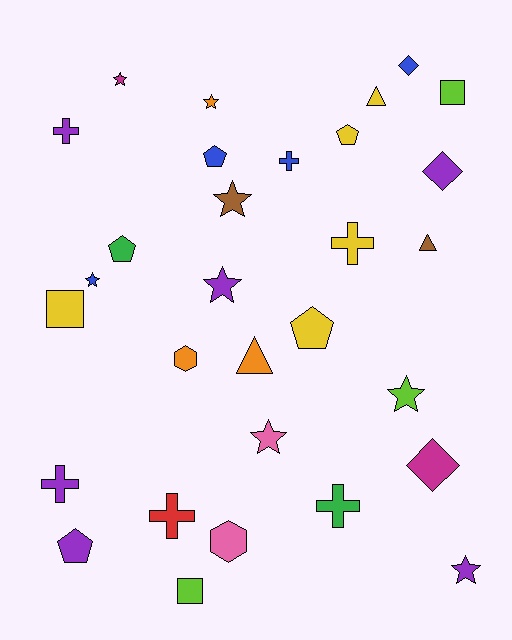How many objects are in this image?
There are 30 objects.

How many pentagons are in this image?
There are 5 pentagons.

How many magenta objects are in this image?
There are 2 magenta objects.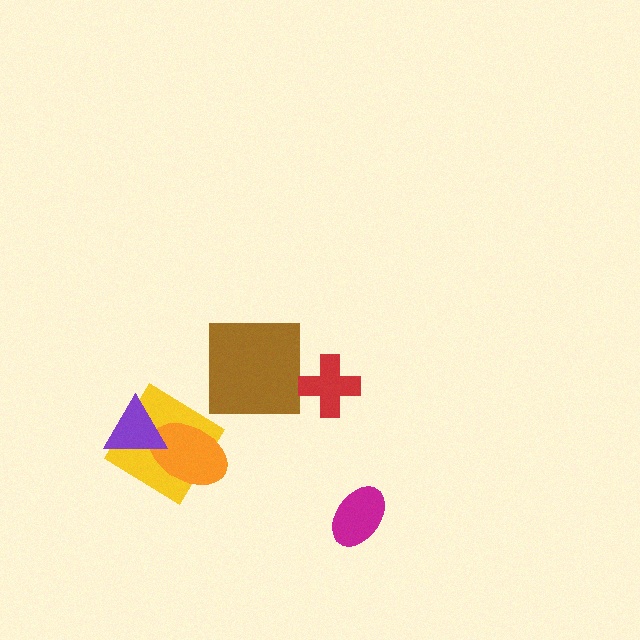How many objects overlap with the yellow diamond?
2 objects overlap with the yellow diamond.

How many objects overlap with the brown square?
0 objects overlap with the brown square.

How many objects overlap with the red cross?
0 objects overlap with the red cross.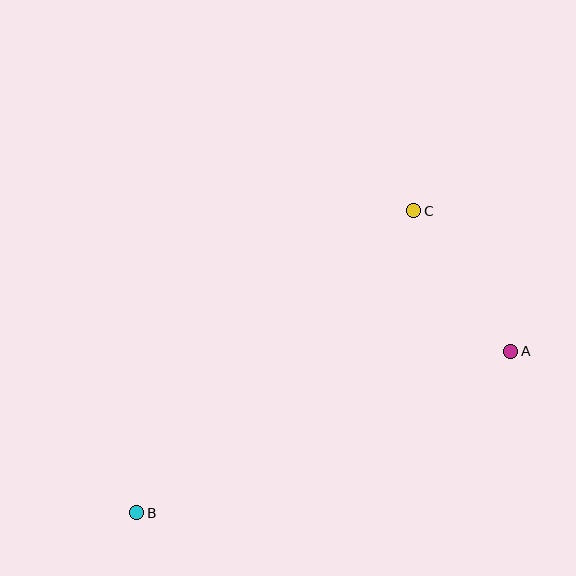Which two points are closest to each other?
Points A and C are closest to each other.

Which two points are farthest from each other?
Points B and C are farthest from each other.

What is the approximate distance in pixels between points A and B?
The distance between A and B is approximately 407 pixels.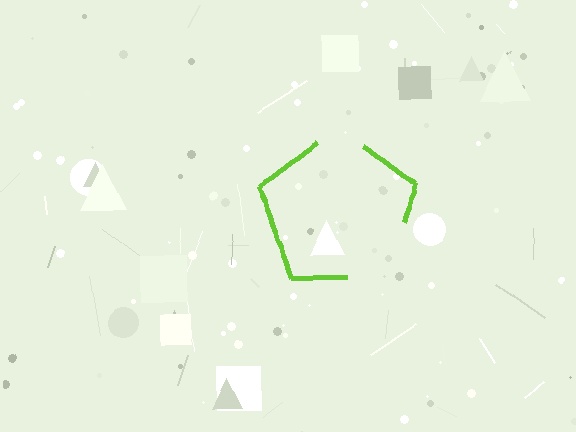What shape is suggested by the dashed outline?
The dashed outline suggests a pentagon.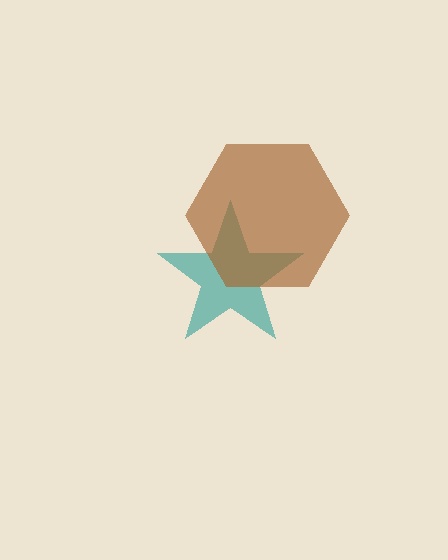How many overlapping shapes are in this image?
There are 2 overlapping shapes in the image.